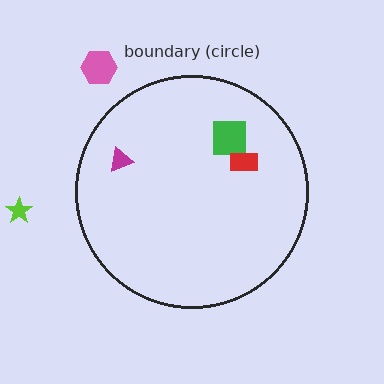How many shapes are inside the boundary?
3 inside, 2 outside.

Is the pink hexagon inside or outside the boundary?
Outside.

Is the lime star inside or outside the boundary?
Outside.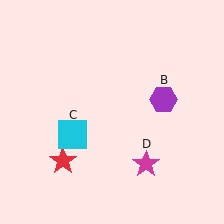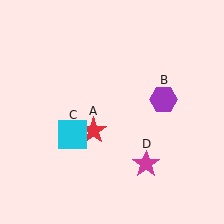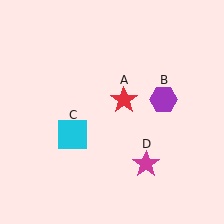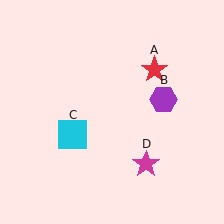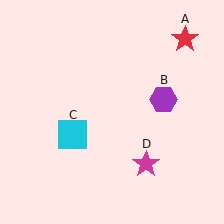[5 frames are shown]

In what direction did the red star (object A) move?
The red star (object A) moved up and to the right.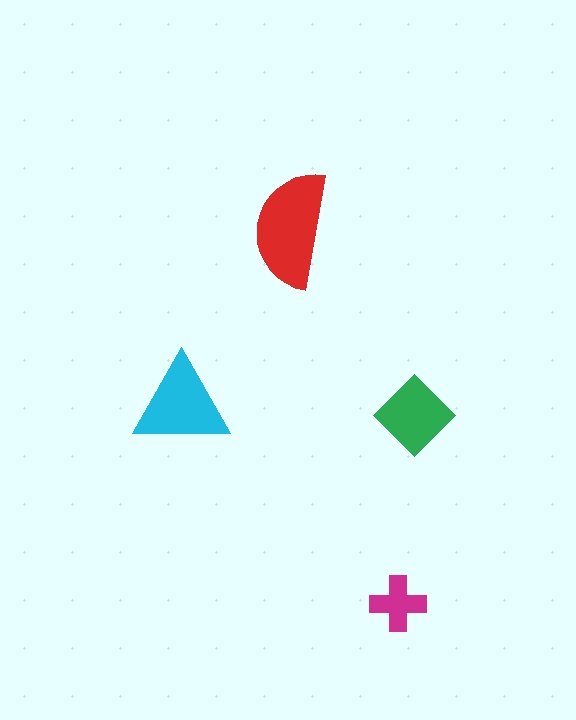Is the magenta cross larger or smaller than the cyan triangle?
Smaller.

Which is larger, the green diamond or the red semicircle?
The red semicircle.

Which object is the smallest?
The magenta cross.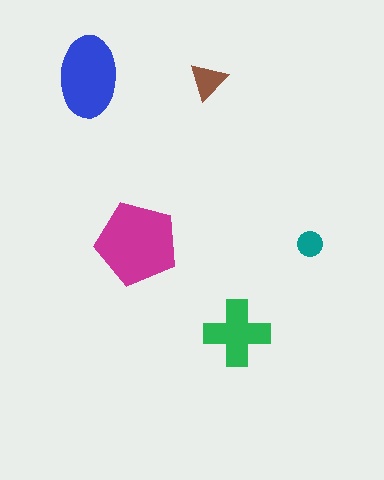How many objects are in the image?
There are 5 objects in the image.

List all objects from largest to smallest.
The magenta pentagon, the blue ellipse, the green cross, the brown triangle, the teal circle.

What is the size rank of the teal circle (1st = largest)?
5th.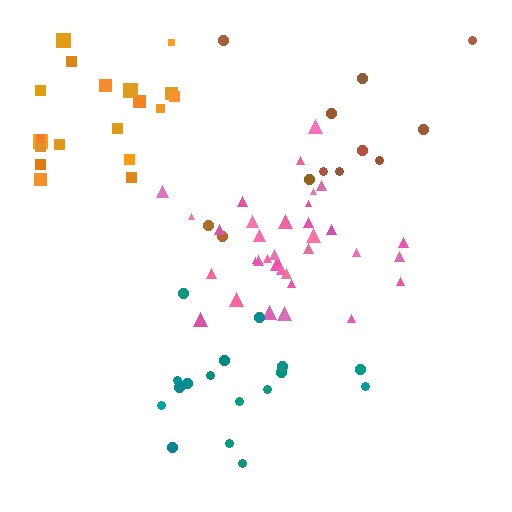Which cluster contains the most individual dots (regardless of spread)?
Pink (34).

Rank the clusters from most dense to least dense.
pink, teal, orange, brown.